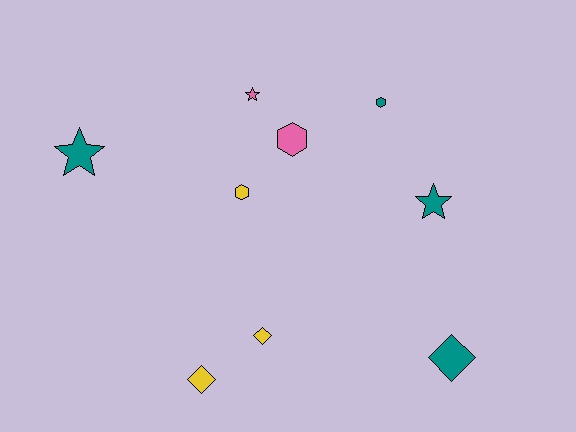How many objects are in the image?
There are 9 objects.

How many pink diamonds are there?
There are no pink diamonds.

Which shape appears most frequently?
Star, with 3 objects.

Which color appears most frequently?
Teal, with 4 objects.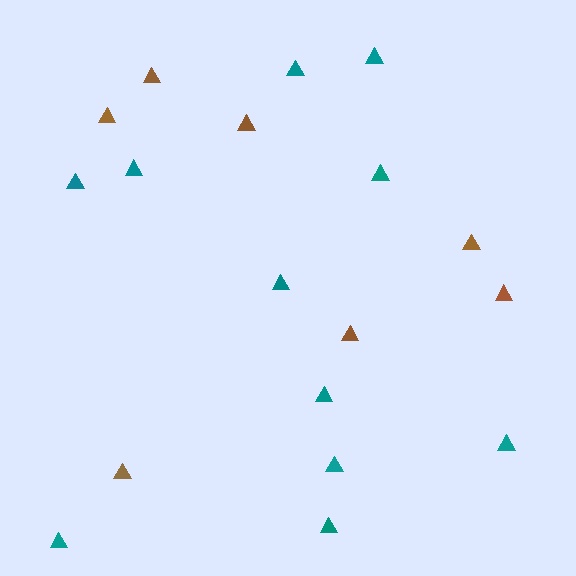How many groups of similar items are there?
There are 2 groups: one group of teal triangles (11) and one group of brown triangles (7).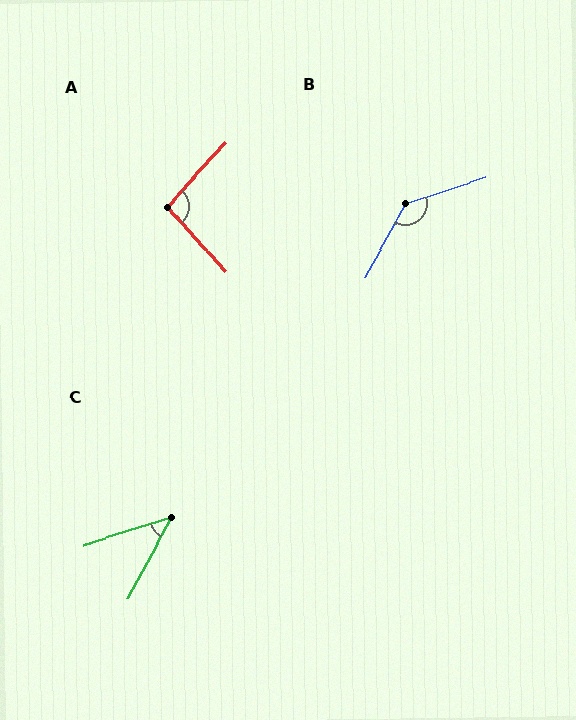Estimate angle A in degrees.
Approximately 96 degrees.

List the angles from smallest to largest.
C (45°), A (96°), B (137°).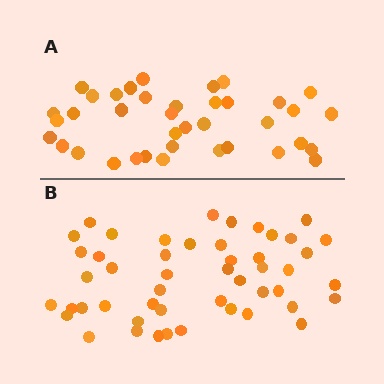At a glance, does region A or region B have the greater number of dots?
Region B (the bottom region) has more dots.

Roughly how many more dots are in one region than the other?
Region B has roughly 12 or so more dots than region A.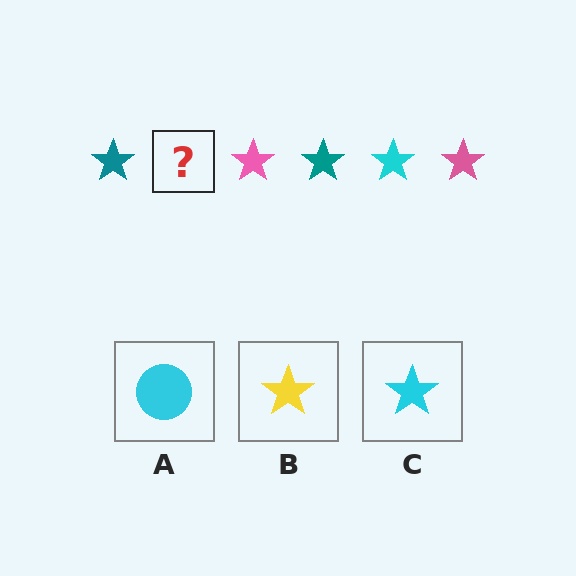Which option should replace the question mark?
Option C.